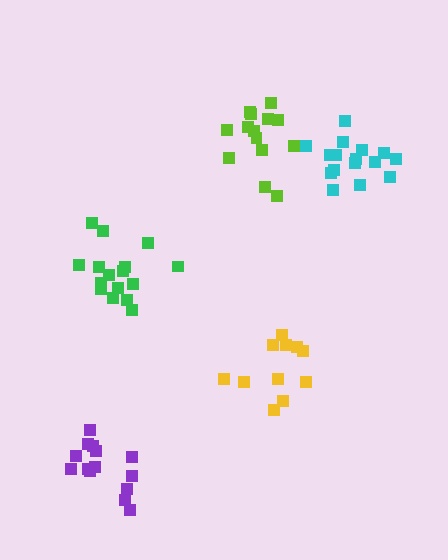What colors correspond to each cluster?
The clusters are colored: lime, green, purple, yellow, cyan.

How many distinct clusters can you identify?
There are 5 distinct clusters.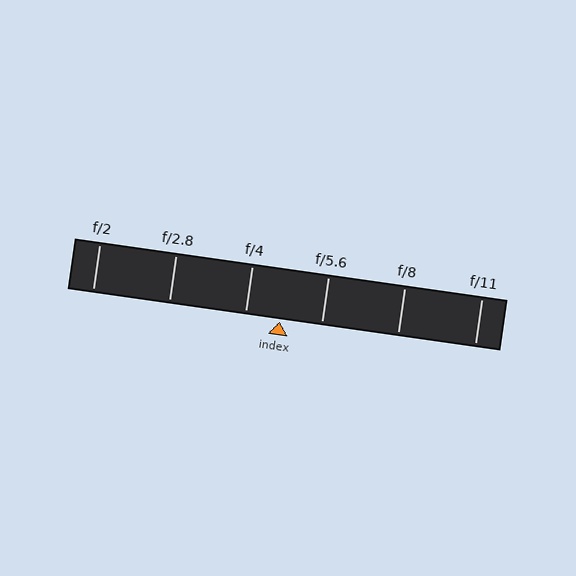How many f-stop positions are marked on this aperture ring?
There are 6 f-stop positions marked.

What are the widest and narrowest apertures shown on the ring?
The widest aperture shown is f/2 and the narrowest is f/11.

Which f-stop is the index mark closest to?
The index mark is closest to f/4.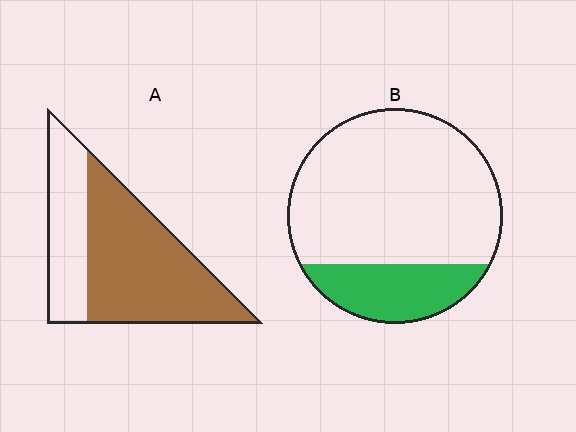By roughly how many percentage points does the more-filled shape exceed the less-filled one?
By roughly 45 percentage points (A over B).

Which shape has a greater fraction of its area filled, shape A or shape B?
Shape A.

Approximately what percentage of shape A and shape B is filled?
A is approximately 65% and B is approximately 25%.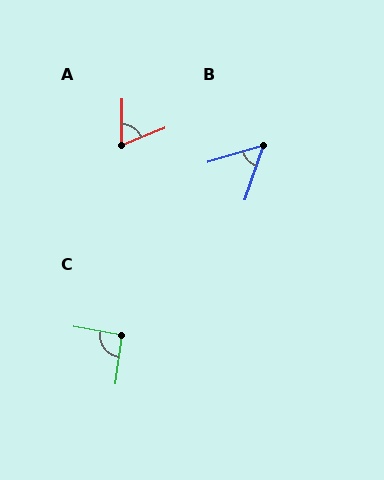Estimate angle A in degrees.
Approximately 67 degrees.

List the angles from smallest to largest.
B (54°), A (67°), C (92°).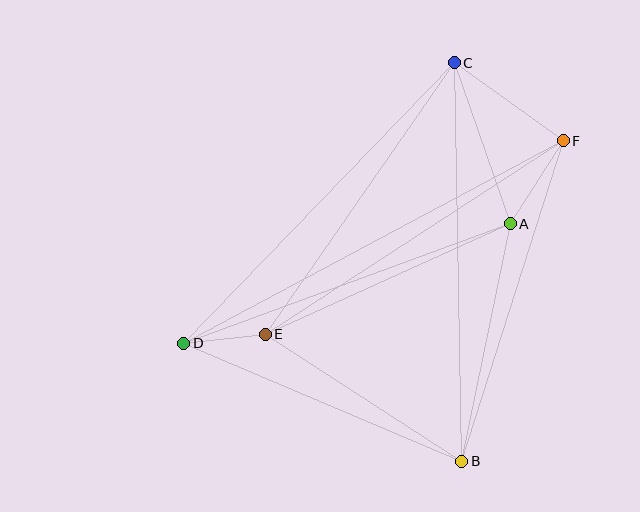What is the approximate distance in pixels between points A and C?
The distance between A and C is approximately 170 pixels.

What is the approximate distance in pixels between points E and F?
The distance between E and F is approximately 355 pixels.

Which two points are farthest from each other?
Points D and F are farthest from each other.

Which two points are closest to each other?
Points D and E are closest to each other.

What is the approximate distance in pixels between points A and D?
The distance between A and D is approximately 348 pixels.